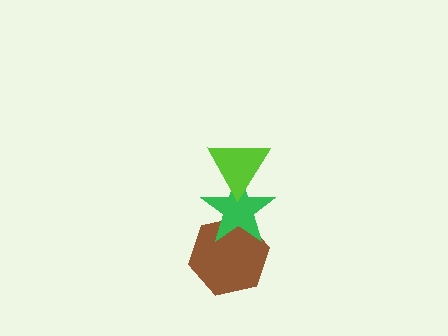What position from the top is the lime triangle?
The lime triangle is 1st from the top.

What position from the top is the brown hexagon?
The brown hexagon is 3rd from the top.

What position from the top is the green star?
The green star is 2nd from the top.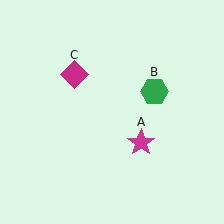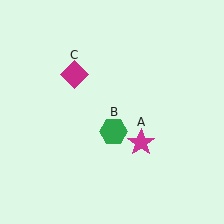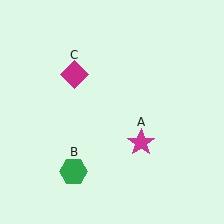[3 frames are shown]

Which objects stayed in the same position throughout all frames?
Magenta star (object A) and magenta diamond (object C) remained stationary.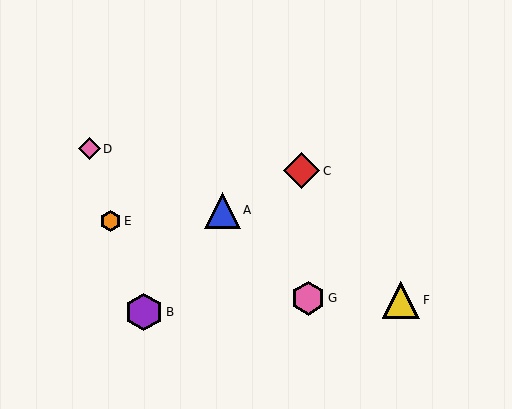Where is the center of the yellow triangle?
The center of the yellow triangle is at (401, 300).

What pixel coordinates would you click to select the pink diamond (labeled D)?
Click at (89, 149) to select the pink diamond D.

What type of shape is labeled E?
Shape E is an orange hexagon.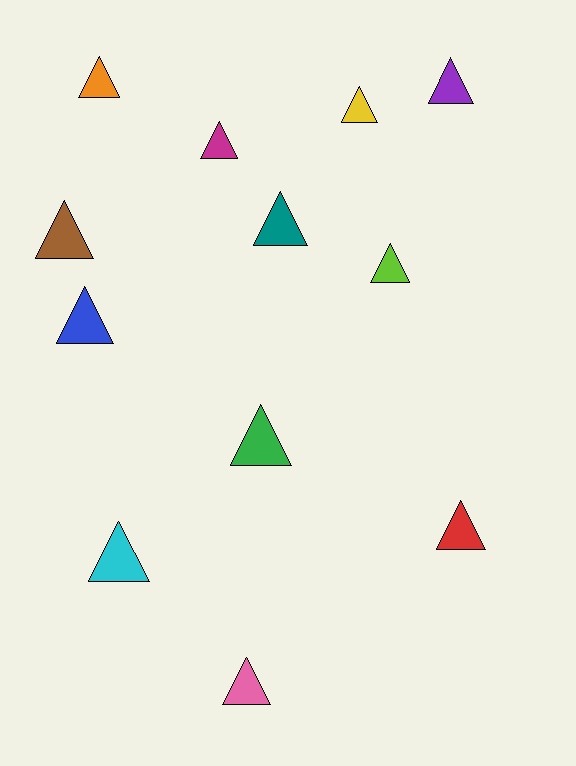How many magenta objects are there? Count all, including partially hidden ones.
There is 1 magenta object.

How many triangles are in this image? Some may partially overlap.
There are 12 triangles.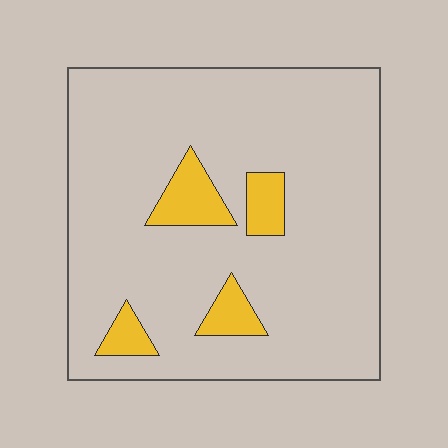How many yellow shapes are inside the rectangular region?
4.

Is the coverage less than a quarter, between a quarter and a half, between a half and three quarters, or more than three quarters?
Less than a quarter.